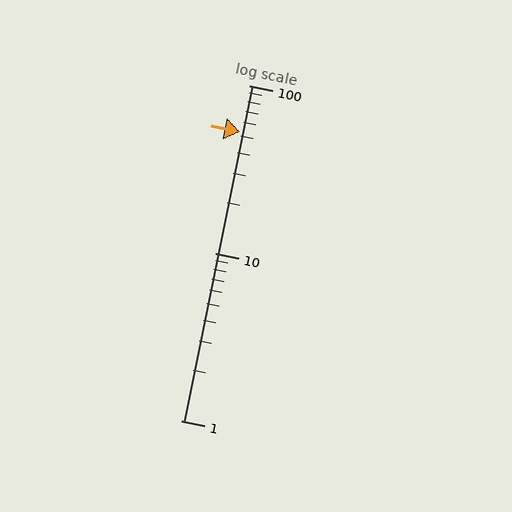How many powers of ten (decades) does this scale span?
The scale spans 2 decades, from 1 to 100.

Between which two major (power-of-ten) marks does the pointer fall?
The pointer is between 10 and 100.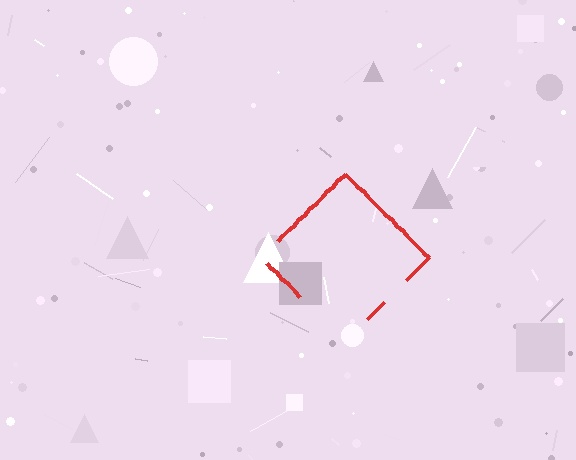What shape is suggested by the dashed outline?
The dashed outline suggests a diamond.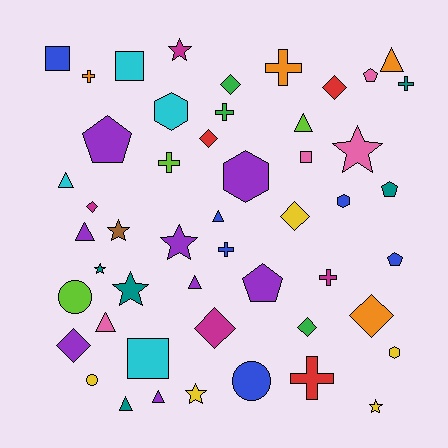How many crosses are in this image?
There are 8 crosses.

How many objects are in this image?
There are 50 objects.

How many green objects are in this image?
There are 3 green objects.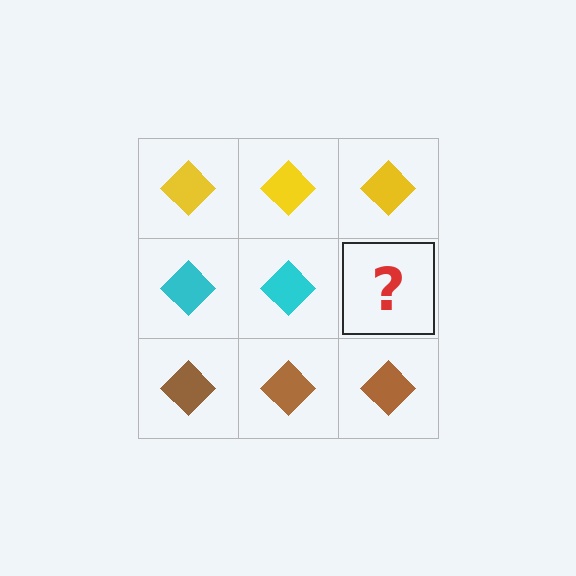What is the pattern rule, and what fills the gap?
The rule is that each row has a consistent color. The gap should be filled with a cyan diamond.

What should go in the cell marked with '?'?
The missing cell should contain a cyan diamond.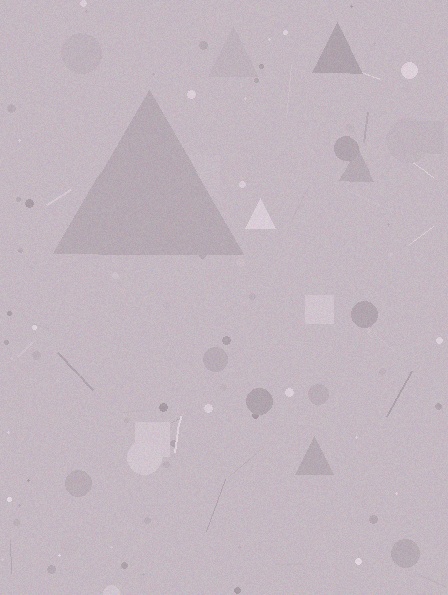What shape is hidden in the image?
A triangle is hidden in the image.